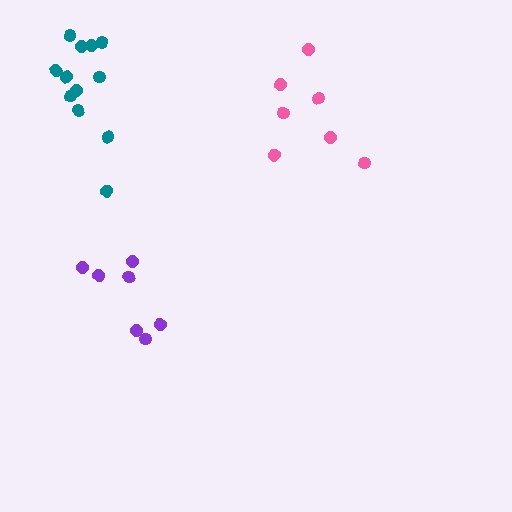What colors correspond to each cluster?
The clusters are colored: purple, teal, pink.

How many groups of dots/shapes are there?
There are 3 groups.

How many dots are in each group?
Group 1: 7 dots, Group 2: 12 dots, Group 3: 7 dots (26 total).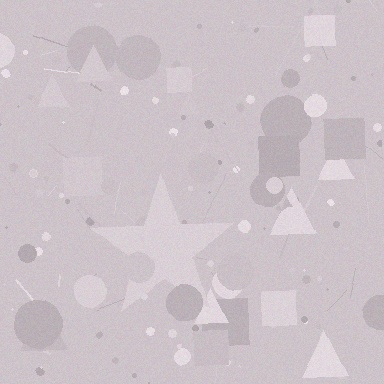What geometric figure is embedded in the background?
A star is embedded in the background.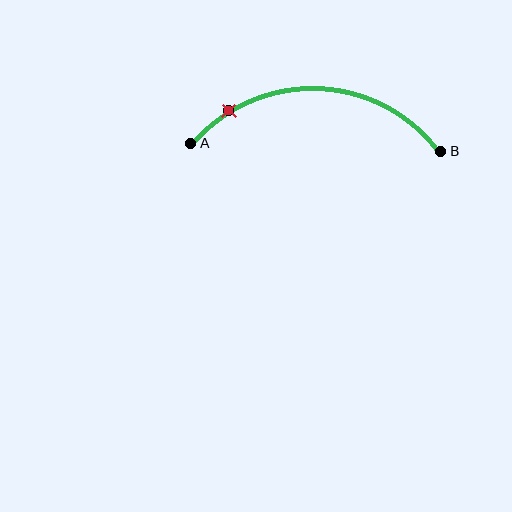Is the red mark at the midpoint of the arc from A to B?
No. The red mark lies on the arc but is closer to endpoint A. The arc midpoint would be at the point on the curve equidistant along the arc from both A and B.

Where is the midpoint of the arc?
The arc midpoint is the point on the curve farthest from the straight line joining A and B. It sits above that line.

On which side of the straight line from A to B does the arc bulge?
The arc bulges above the straight line connecting A and B.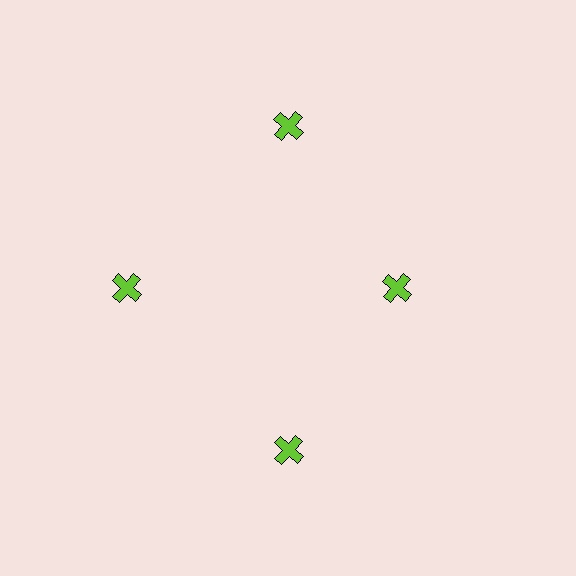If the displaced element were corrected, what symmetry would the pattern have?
It would have 4-fold rotational symmetry — the pattern would map onto itself every 90 degrees.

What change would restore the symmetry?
The symmetry would be restored by moving it outward, back onto the ring so that all 4 crosses sit at equal angles and equal distance from the center.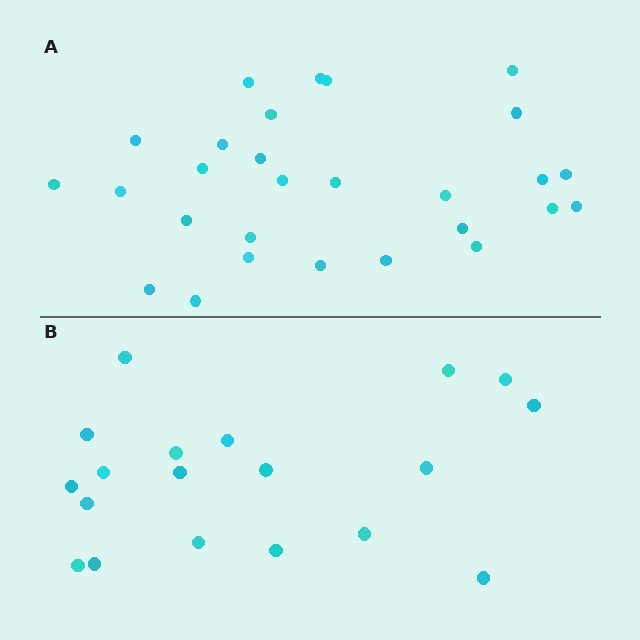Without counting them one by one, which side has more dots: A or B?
Region A (the top region) has more dots.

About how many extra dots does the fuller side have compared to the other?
Region A has roughly 8 or so more dots than region B.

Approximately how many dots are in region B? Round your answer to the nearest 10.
About 20 dots. (The exact count is 19, which rounds to 20.)